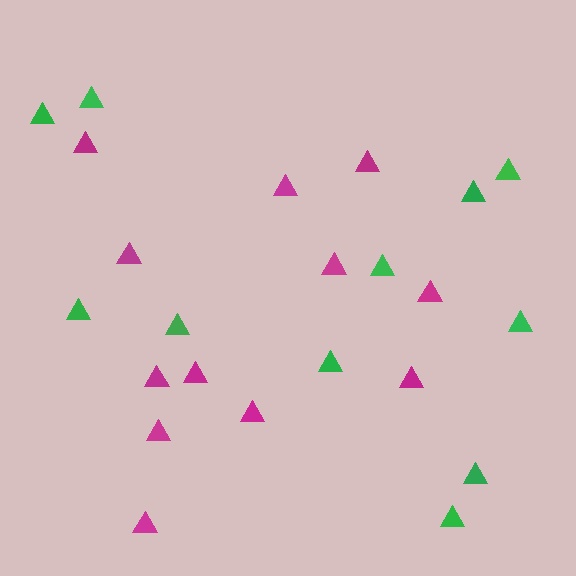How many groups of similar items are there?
There are 2 groups: one group of green triangles (11) and one group of magenta triangles (12).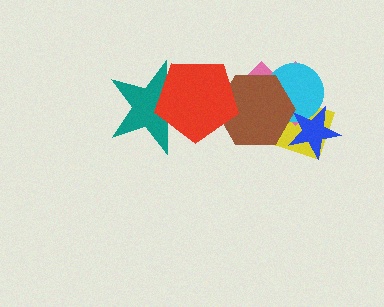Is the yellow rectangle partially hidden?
Yes, it is partially covered by another shape.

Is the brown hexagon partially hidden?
Yes, it is partially covered by another shape.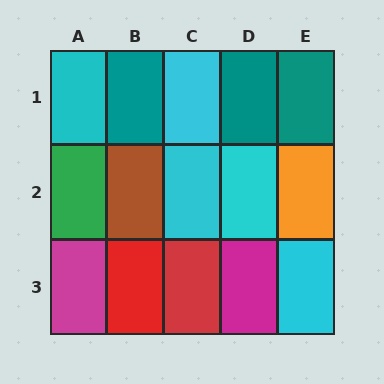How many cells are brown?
1 cell is brown.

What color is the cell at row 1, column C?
Cyan.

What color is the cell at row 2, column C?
Cyan.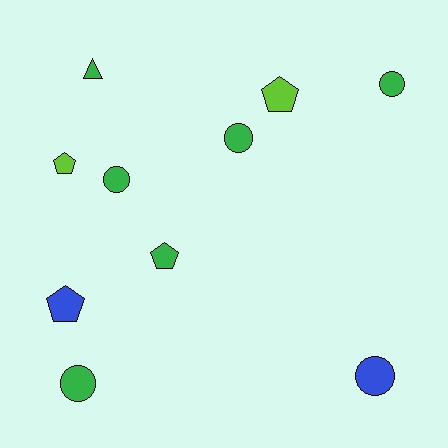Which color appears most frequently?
Green, with 6 objects.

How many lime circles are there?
There are no lime circles.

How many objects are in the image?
There are 10 objects.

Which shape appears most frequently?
Circle, with 5 objects.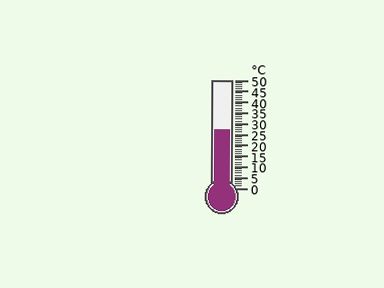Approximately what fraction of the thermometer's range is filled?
The thermometer is filled to approximately 55% of its range.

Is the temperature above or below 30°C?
The temperature is below 30°C.